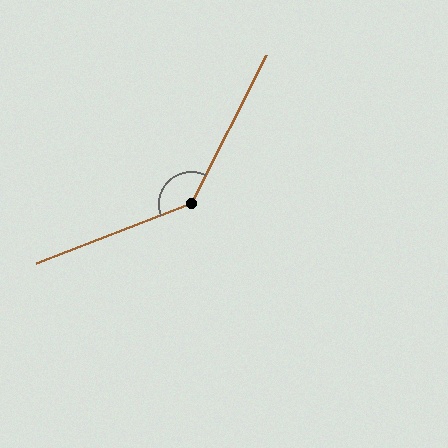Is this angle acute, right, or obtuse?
It is obtuse.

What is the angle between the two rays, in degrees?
Approximately 138 degrees.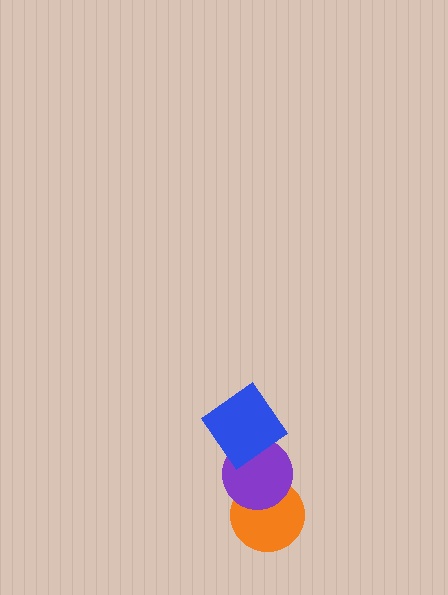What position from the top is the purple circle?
The purple circle is 2nd from the top.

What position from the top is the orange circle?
The orange circle is 3rd from the top.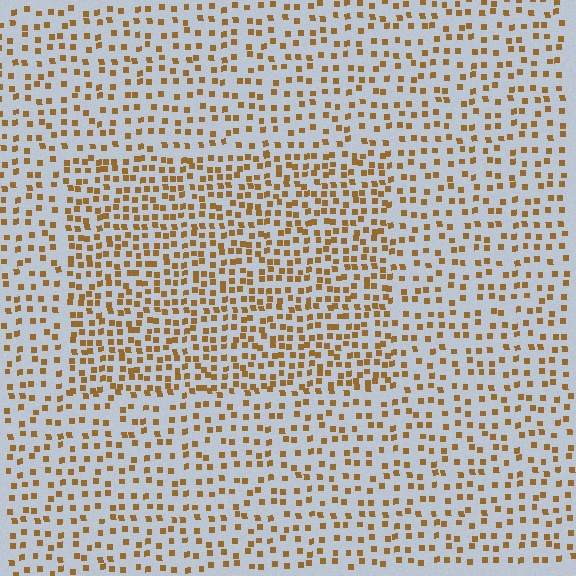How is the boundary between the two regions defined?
The boundary is defined by a change in element density (approximately 1.7x ratio). All elements are the same color, size, and shape.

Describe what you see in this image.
The image contains small brown elements arranged at two different densities. A rectangle-shaped region is visible where the elements are more densely packed than the surrounding area.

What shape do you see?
I see a rectangle.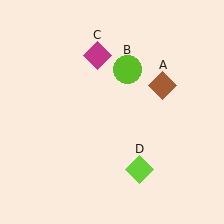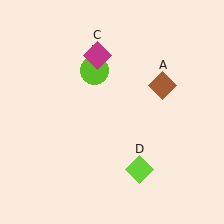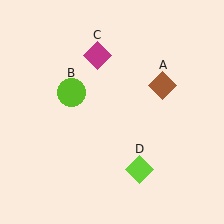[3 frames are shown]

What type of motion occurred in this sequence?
The lime circle (object B) rotated counterclockwise around the center of the scene.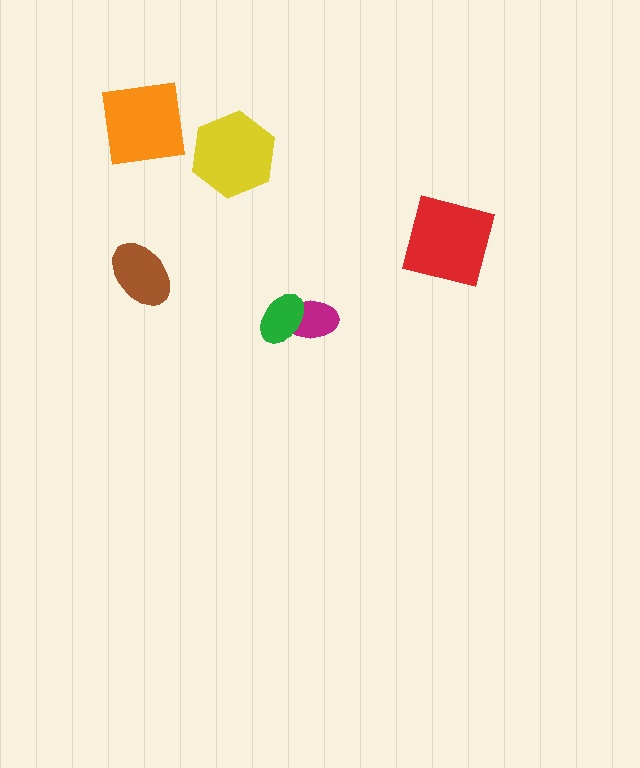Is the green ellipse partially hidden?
No, no other shape covers it.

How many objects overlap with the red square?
0 objects overlap with the red square.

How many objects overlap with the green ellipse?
1 object overlaps with the green ellipse.